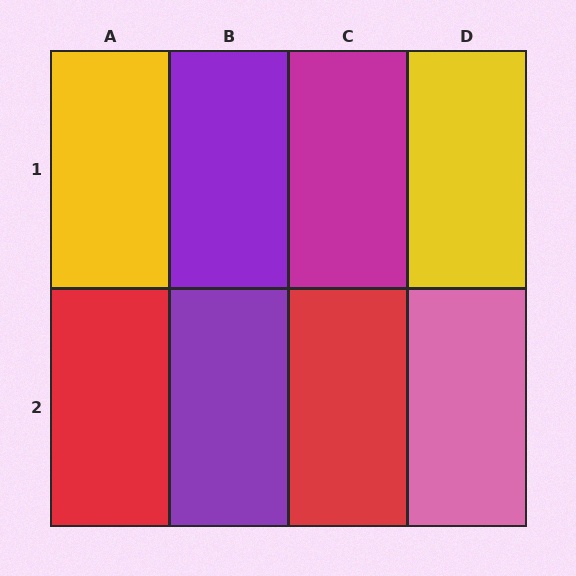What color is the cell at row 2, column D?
Pink.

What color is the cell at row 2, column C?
Red.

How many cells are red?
2 cells are red.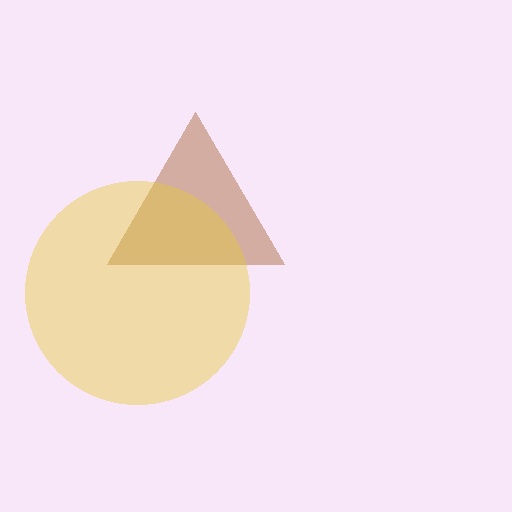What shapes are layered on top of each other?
The layered shapes are: a brown triangle, a yellow circle.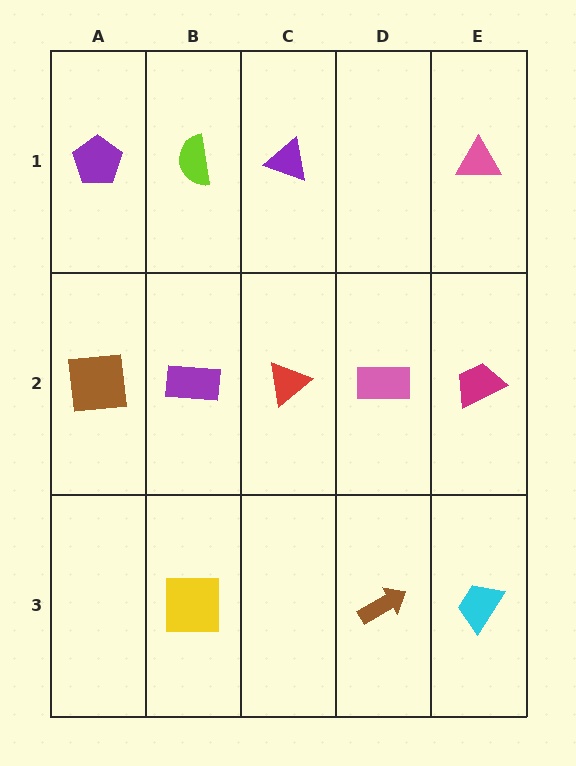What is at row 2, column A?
A brown square.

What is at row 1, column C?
A purple triangle.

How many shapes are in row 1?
4 shapes.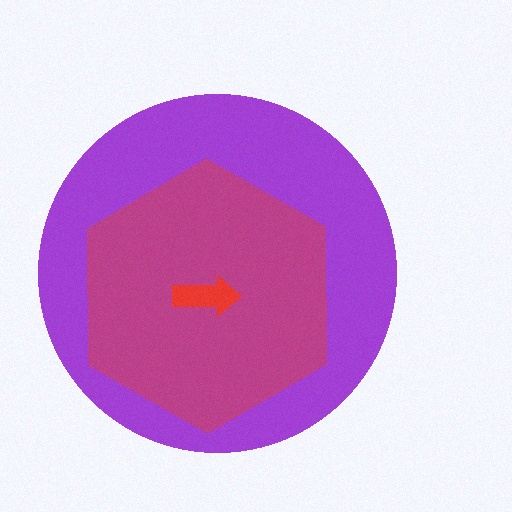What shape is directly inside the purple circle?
The magenta hexagon.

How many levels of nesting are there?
3.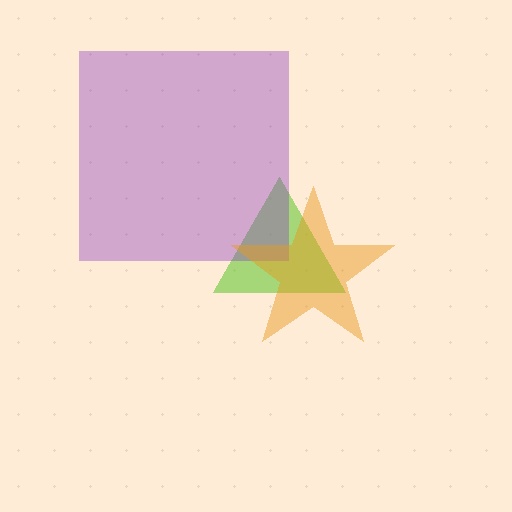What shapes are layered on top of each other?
The layered shapes are: a lime triangle, a purple square, an orange star.